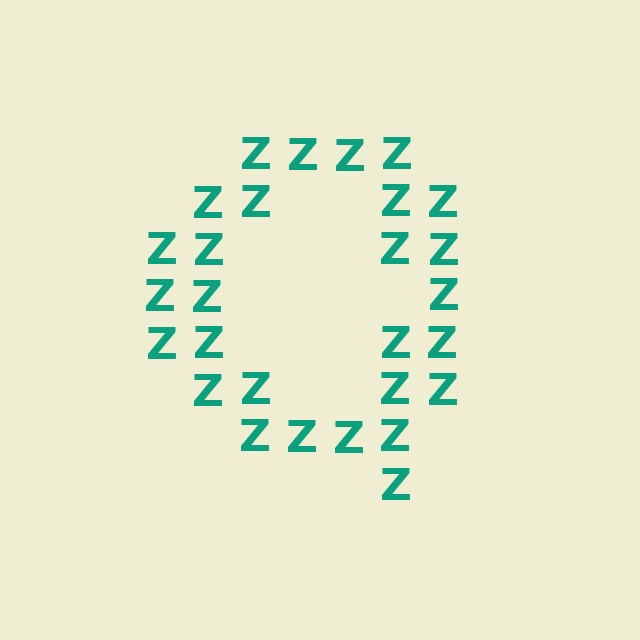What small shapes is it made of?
It is made of small letter Z's.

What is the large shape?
The large shape is the letter Q.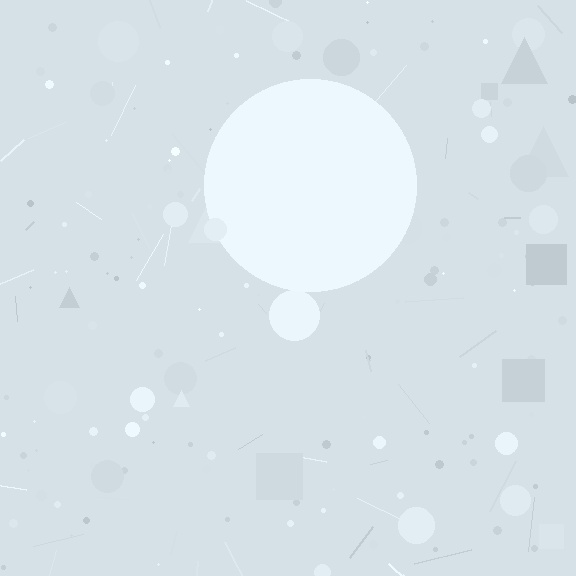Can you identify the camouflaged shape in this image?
The camouflaged shape is a circle.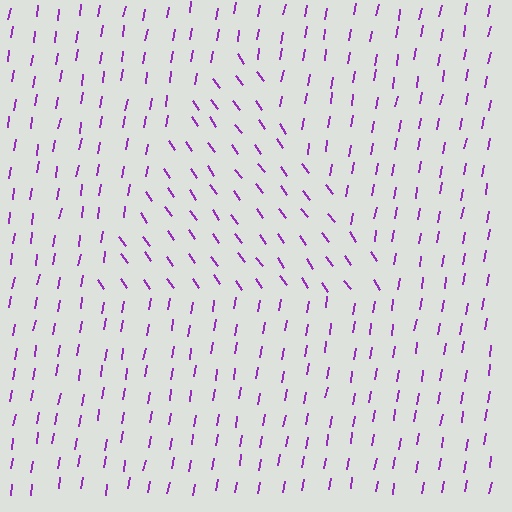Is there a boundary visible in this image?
Yes, there is a texture boundary formed by a change in line orientation.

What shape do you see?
I see a triangle.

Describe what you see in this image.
The image is filled with small purple line segments. A triangle region in the image has lines oriented differently from the surrounding lines, creating a visible texture boundary.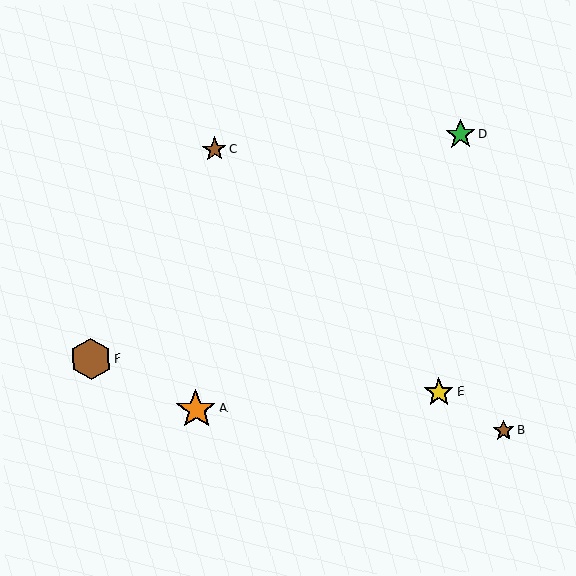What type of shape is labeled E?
Shape E is a yellow star.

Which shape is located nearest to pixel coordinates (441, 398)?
The yellow star (labeled E) at (439, 392) is nearest to that location.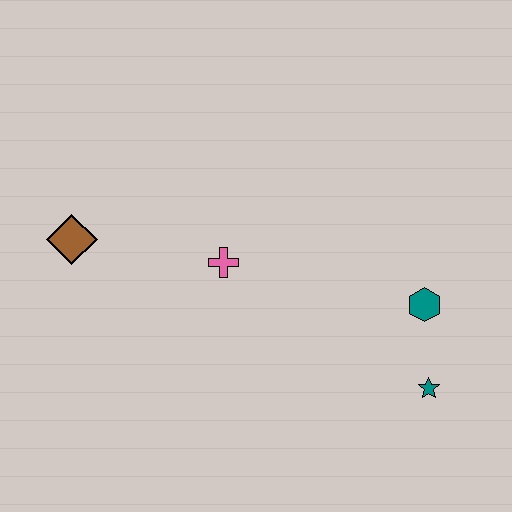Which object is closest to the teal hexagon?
The teal star is closest to the teal hexagon.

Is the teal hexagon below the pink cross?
Yes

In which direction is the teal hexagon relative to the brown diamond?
The teal hexagon is to the right of the brown diamond.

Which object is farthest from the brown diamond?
The teal star is farthest from the brown diamond.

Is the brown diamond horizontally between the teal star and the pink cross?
No